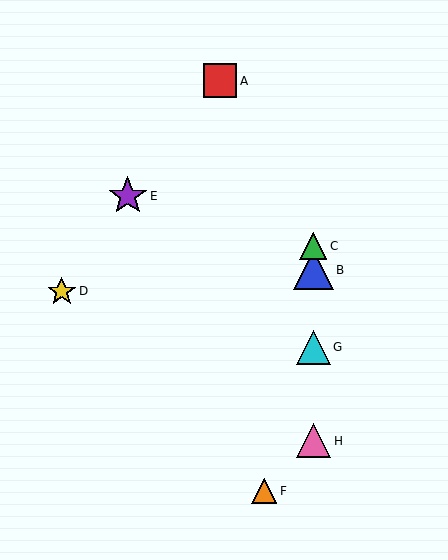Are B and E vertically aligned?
No, B is at x≈313 and E is at x≈128.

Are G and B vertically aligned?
Yes, both are at x≈313.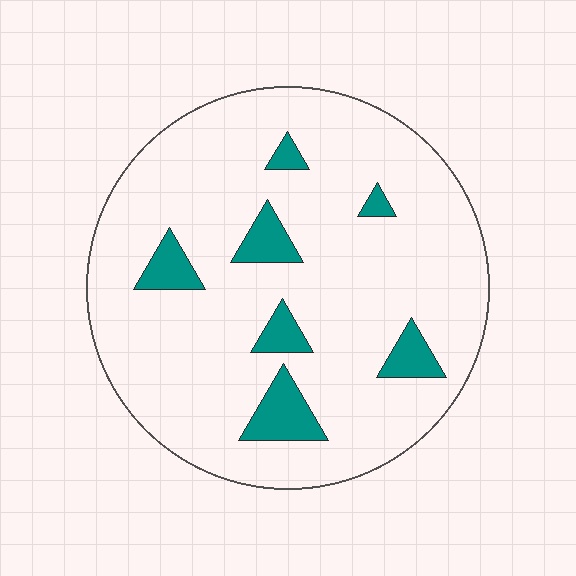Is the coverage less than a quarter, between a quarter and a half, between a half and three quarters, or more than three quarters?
Less than a quarter.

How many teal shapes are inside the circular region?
7.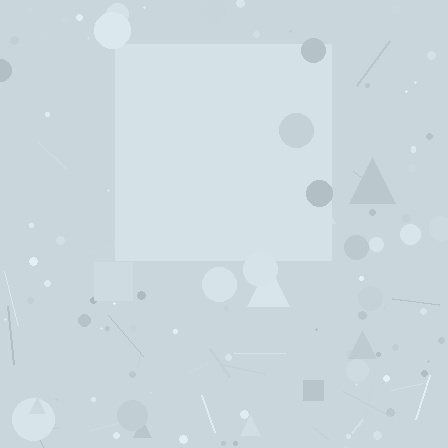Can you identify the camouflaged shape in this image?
The camouflaged shape is a square.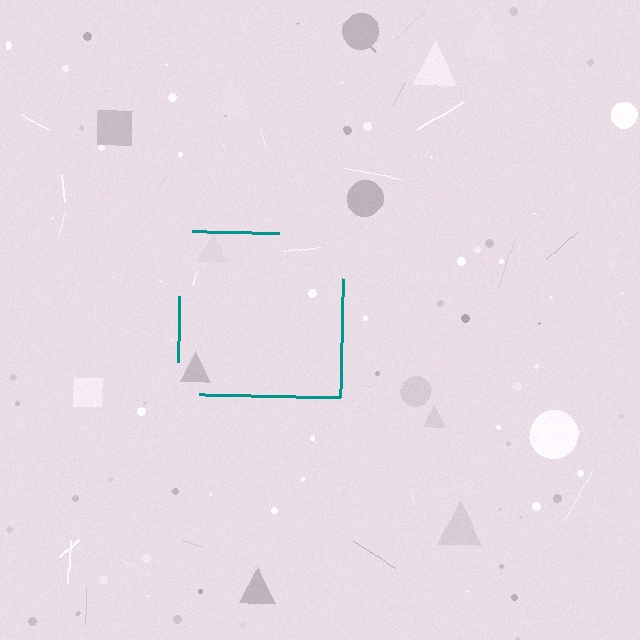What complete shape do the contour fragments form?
The contour fragments form a square.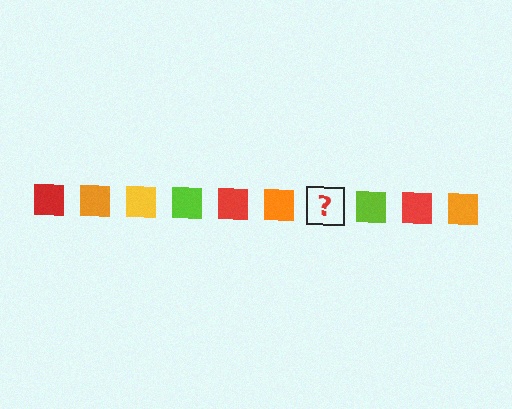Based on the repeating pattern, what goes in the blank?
The blank should be a yellow square.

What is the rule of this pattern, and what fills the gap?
The rule is that the pattern cycles through red, orange, yellow, lime squares. The gap should be filled with a yellow square.